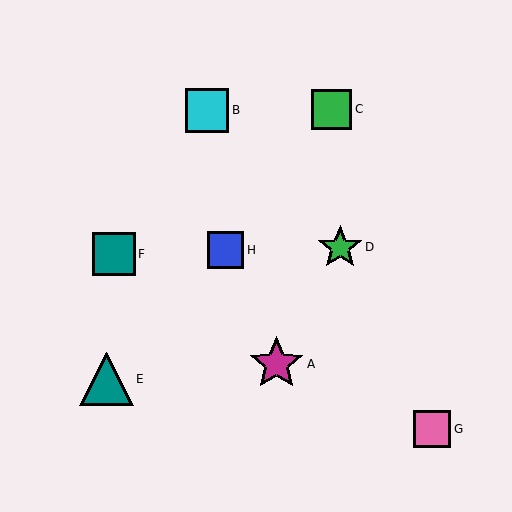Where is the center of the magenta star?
The center of the magenta star is at (276, 364).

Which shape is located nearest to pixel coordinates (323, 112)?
The green square (labeled C) at (332, 109) is nearest to that location.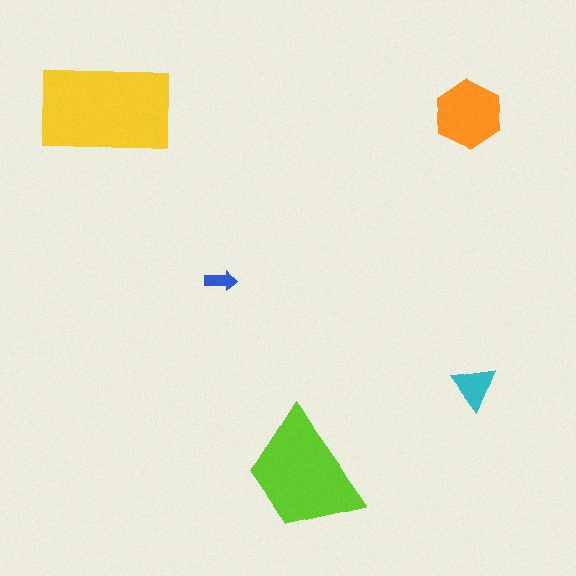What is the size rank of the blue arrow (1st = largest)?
5th.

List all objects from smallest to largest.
The blue arrow, the cyan triangle, the orange hexagon, the lime trapezoid, the yellow rectangle.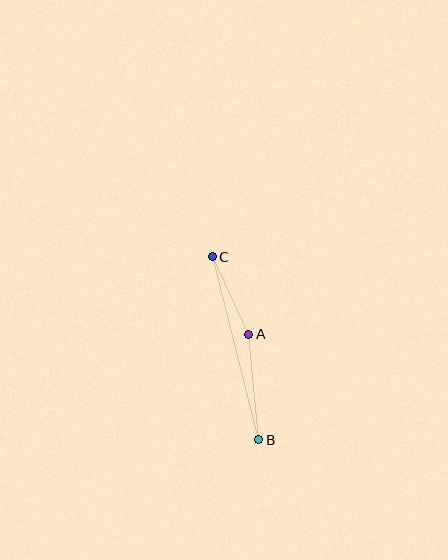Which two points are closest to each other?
Points A and C are closest to each other.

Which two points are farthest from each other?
Points B and C are farthest from each other.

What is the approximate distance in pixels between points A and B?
The distance between A and B is approximately 106 pixels.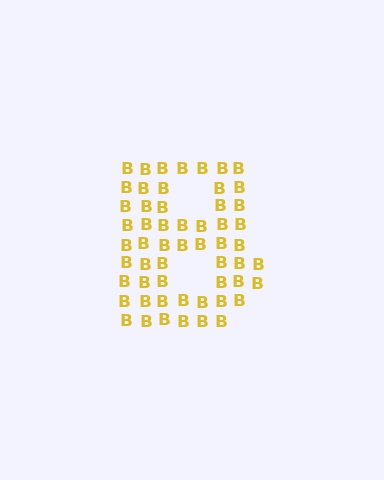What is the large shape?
The large shape is the letter B.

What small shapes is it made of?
It is made of small letter B's.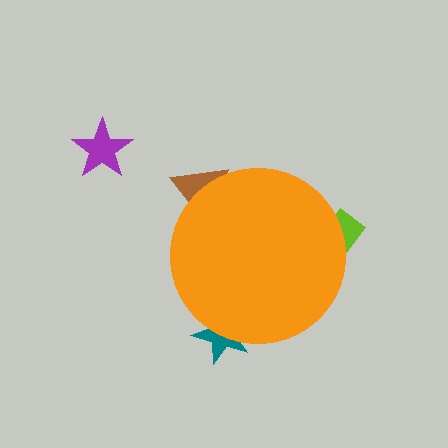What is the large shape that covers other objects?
An orange circle.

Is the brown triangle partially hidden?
Yes, the brown triangle is partially hidden behind the orange circle.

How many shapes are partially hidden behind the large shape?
3 shapes are partially hidden.